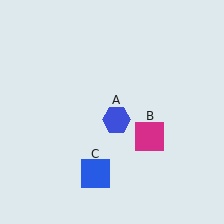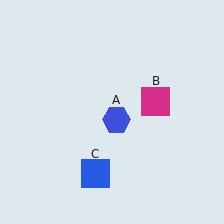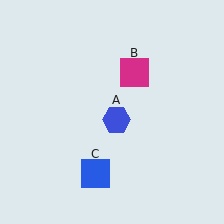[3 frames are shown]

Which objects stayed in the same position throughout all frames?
Blue hexagon (object A) and blue square (object C) remained stationary.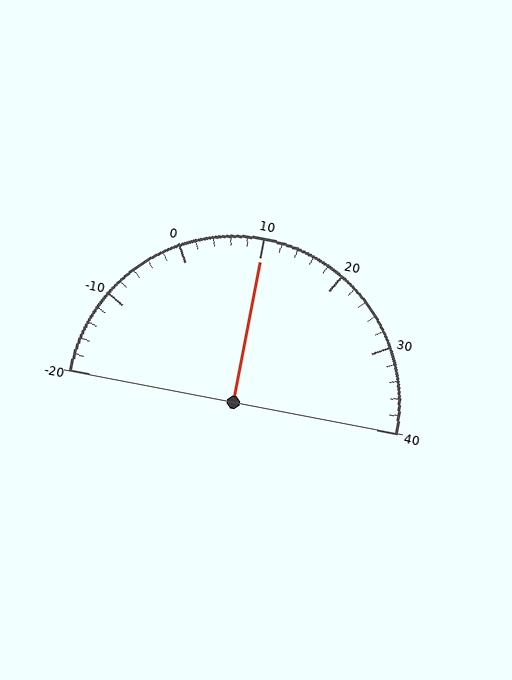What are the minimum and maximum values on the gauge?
The gauge ranges from -20 to 40.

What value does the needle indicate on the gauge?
The needle indicates approximately 10.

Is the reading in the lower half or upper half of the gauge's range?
The reading is in the upper half of the range (-20 to 40).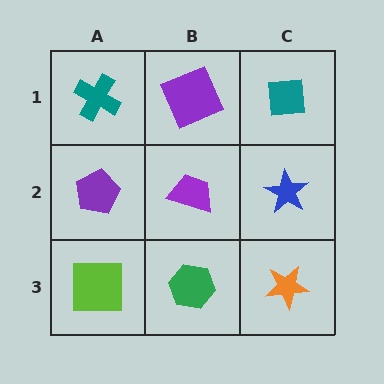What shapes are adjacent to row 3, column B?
A purple trapezoid (row 2, column B), a lime square (row 3, column A), an orange star (row 3, column C).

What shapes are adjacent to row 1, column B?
A purple trapezoid (row 2, column B), a teal cross (row 1, column A), a teal square (row 1, column C).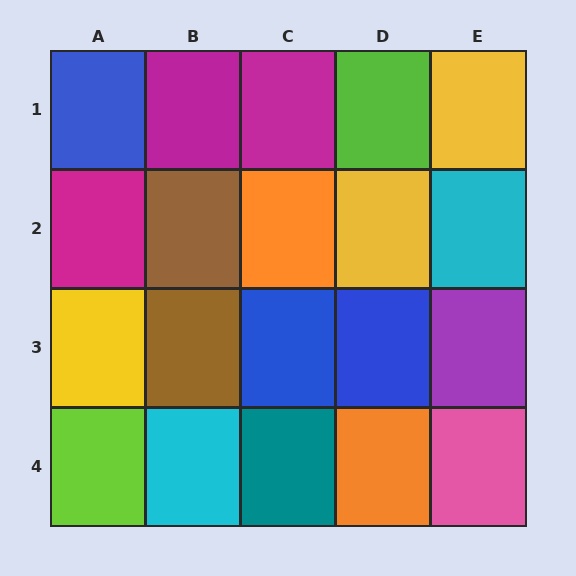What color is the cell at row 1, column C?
Magenta.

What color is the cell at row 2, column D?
Yellow.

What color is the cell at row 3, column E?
Purple.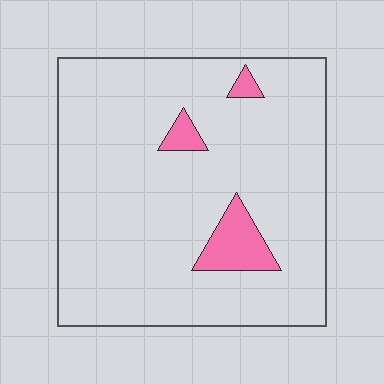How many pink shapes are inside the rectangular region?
3.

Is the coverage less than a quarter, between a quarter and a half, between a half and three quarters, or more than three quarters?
Less than a quarter.